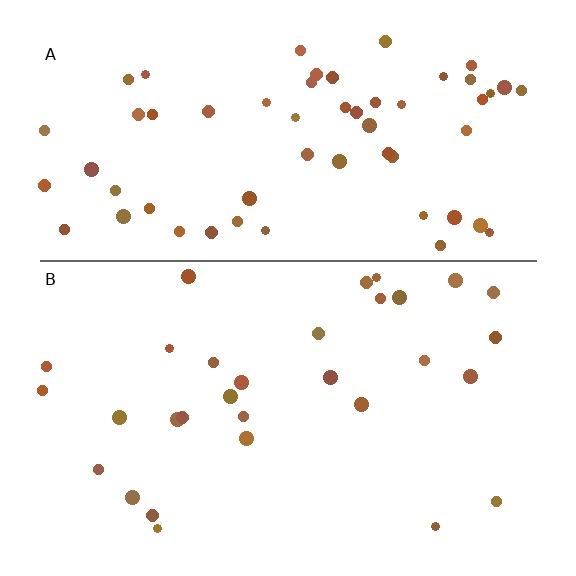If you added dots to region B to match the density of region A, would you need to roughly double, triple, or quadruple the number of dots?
Approximately double.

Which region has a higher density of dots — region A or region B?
A (the top).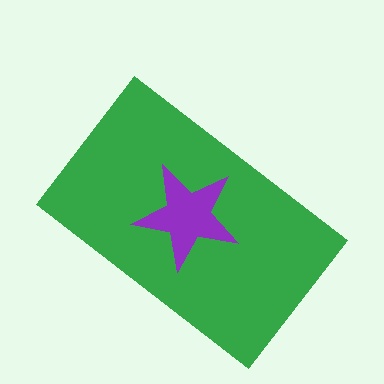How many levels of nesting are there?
2.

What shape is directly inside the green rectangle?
The purple star.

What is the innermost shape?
The purple star.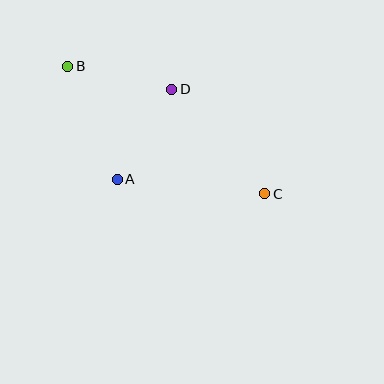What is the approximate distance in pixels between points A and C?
The distance between A and C is approximately 148 pixels.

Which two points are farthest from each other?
Points B and C are farthest from each other.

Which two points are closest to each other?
Points A and D are closest to each other.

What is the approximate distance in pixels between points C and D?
The distance between C and D is approximately 140 pixels.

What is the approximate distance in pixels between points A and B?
The distance between A and B is approximately 124 pixels.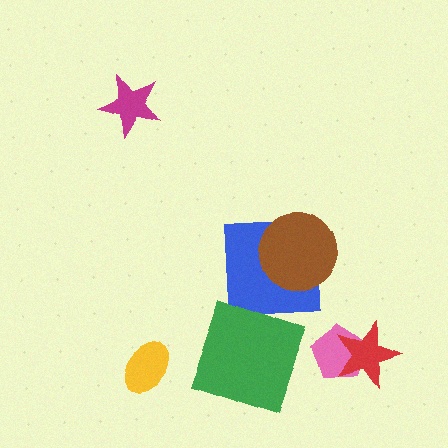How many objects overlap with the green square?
0 objects overlap with the green square.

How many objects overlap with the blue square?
1 object overlaps with the blue square.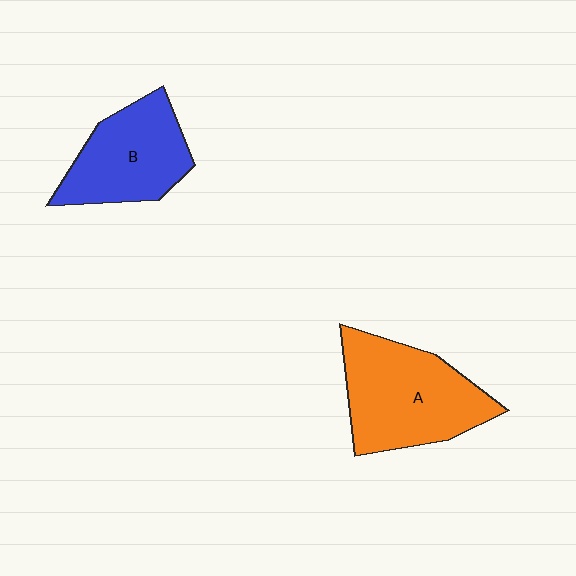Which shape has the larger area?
Shape A (orange).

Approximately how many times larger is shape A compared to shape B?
Approximately 1.3 times.